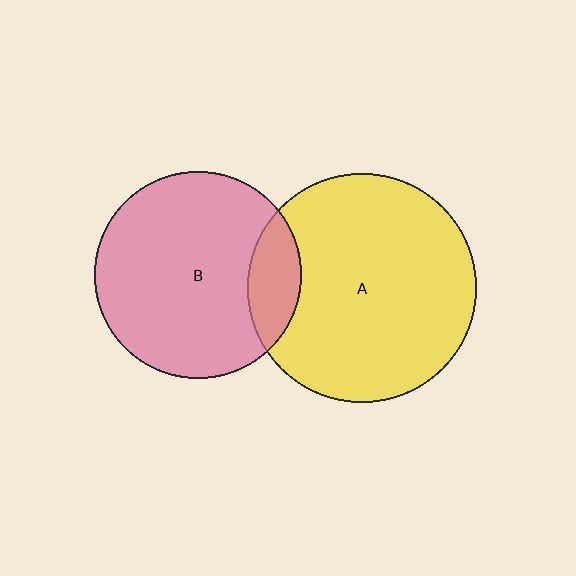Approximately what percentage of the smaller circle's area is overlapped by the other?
Approximately 15%.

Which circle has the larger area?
Circle A (yellow).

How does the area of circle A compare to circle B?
Approximately 1.2 times.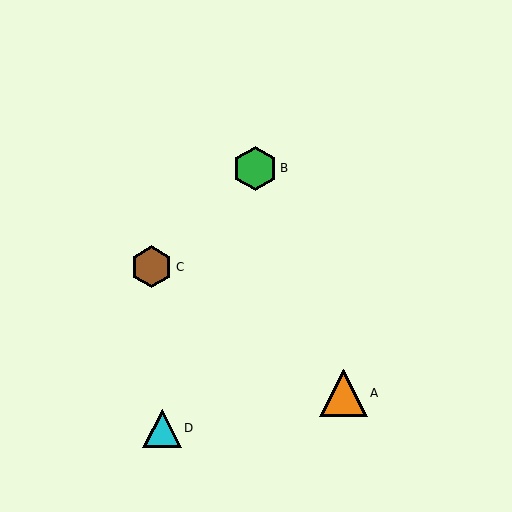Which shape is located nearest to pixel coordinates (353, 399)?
The orange triangle (labeled A) at (344, 393) is nearest to that location.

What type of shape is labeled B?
Shape B is a green hexagon.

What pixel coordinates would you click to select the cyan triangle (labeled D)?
Click at (162, 428) to select the cyan triangle D.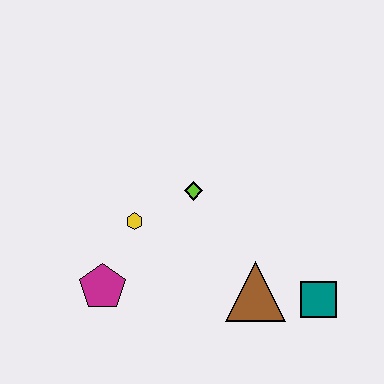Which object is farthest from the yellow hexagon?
The teal square is farthest from the yellow hexagon.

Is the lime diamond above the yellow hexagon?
Yes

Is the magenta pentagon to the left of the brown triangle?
Yes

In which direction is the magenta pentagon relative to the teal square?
The magenta pentagon is to the left of the teal square.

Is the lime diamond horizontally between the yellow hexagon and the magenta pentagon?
No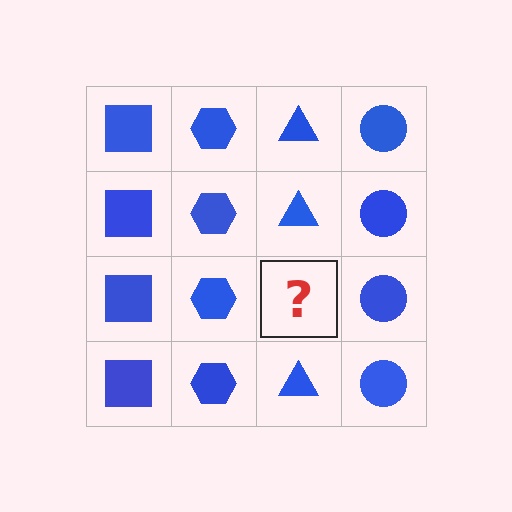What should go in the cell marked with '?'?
The missing cell should contain a blue triangle.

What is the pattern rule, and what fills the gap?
The rule is that each column has a consistent shape. The gap should be filled with a blue triangle.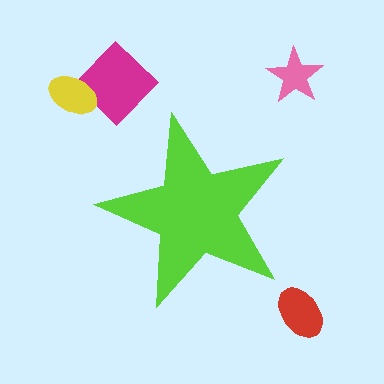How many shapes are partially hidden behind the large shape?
0 shapes are partially hidden.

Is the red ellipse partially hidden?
No, the red ellipse is fully visible.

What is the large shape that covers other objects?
A lime star.